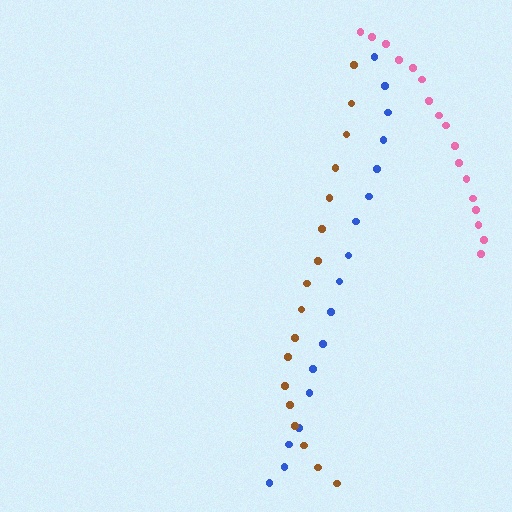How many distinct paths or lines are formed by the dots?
There are 3 distinct paths.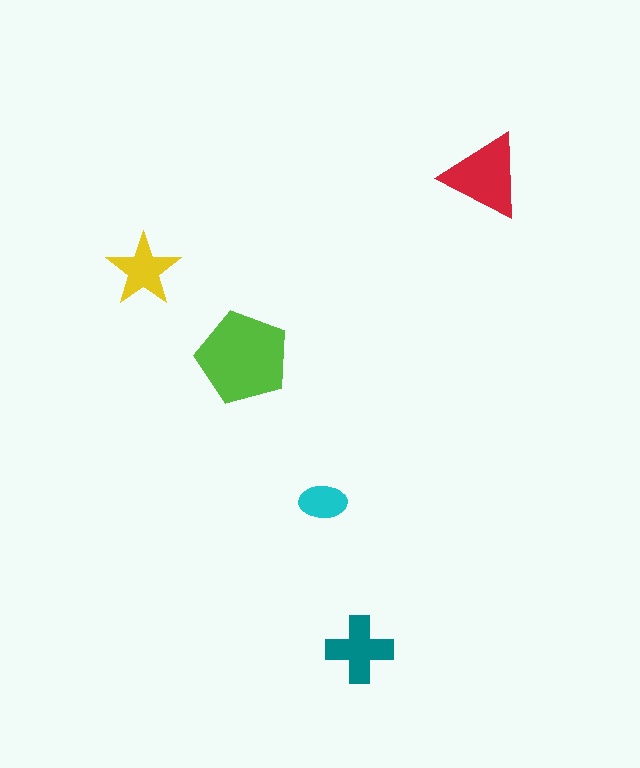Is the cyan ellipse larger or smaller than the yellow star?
Smaller.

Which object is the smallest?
The cyan ellipse.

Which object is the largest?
The lime pentagon.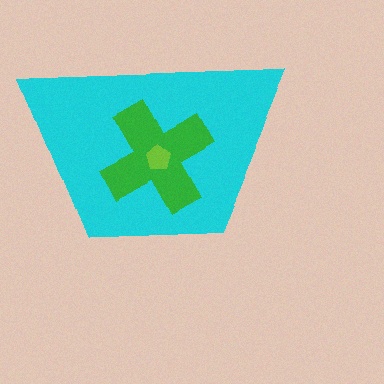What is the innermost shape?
The lime pentagon.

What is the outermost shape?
The cyan trapezoid.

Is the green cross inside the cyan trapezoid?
Yes.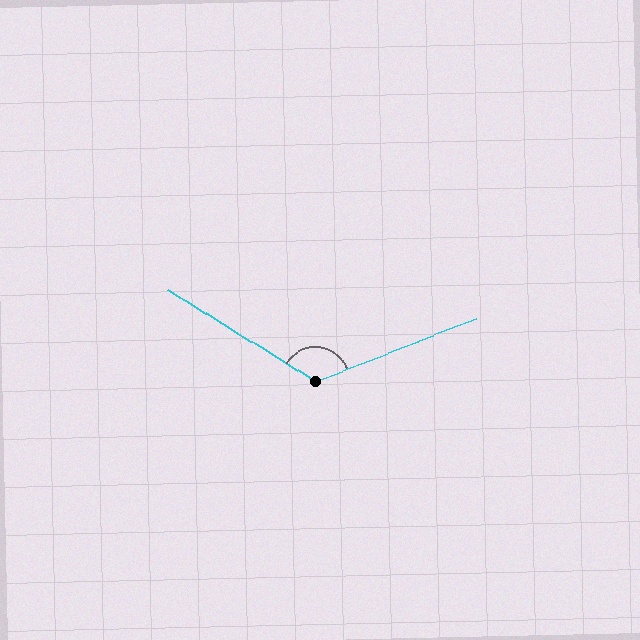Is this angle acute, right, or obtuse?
It is obtuse.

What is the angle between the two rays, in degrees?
Approximately 127 degrees.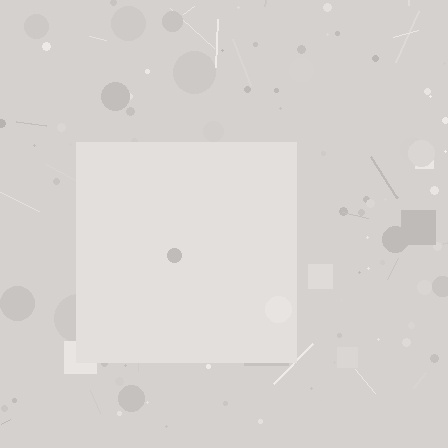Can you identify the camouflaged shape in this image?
The camouflaged shape is a square.